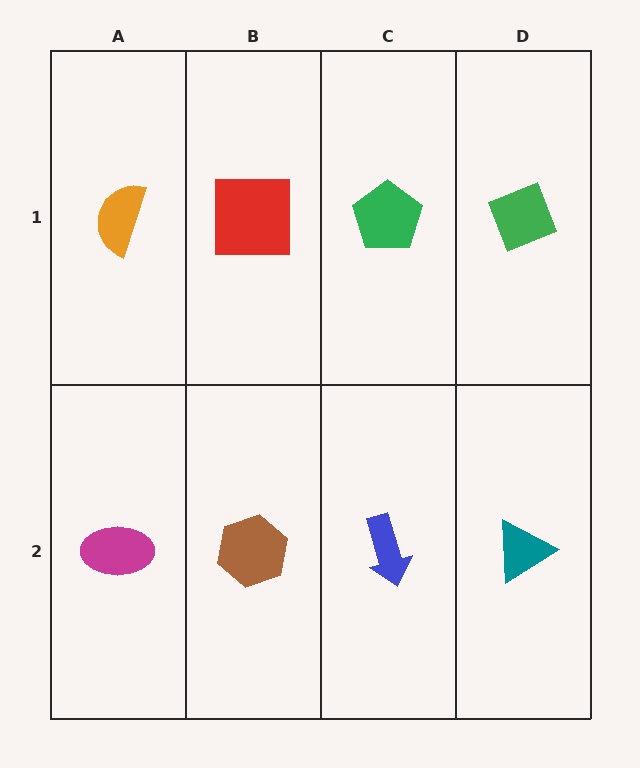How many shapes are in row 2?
4 shapes.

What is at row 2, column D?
A teal triangle.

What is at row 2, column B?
A brown hexagon.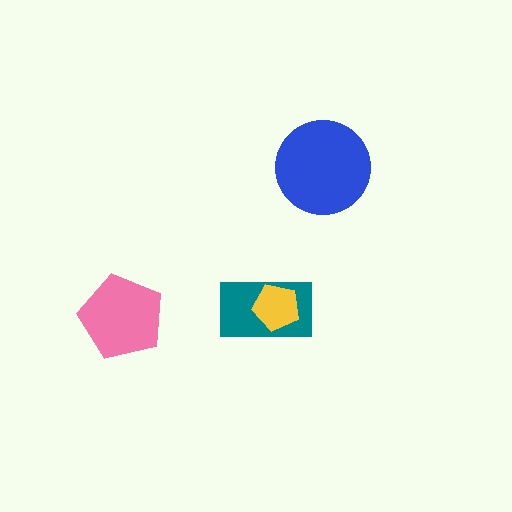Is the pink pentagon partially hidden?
No, no other shape covers it.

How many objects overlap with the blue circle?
0 objects overlap with the blue circle.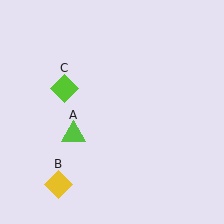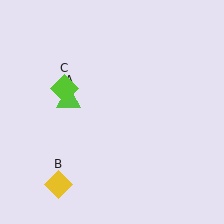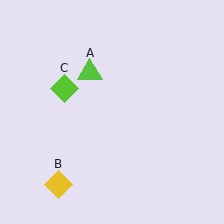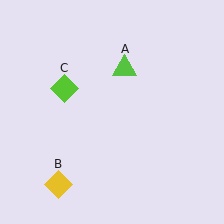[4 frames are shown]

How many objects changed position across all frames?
1 object changed position: lime triangle (object A).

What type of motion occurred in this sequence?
The lime triangle (object A) rotated clockwise around the center of the scene.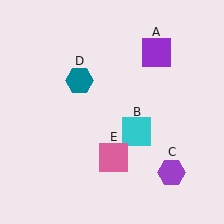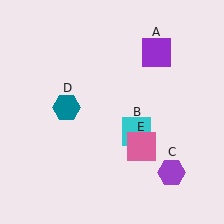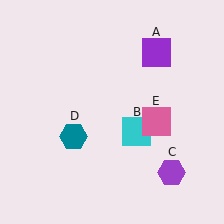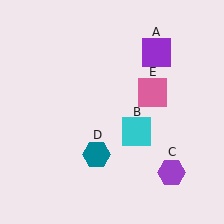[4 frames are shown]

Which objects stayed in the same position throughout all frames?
Purple square (object A) and cyan square (object B) and purple hexagon (object C) remained stationary.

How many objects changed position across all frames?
2 objects changed position: teal hexagon (object D), pink square (object E).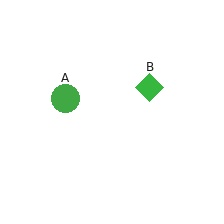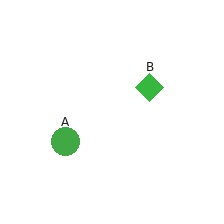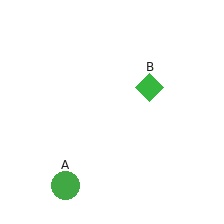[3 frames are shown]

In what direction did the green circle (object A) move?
The green circle (object A) moved down.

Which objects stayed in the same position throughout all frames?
Green diamond (object B) remained stationary.